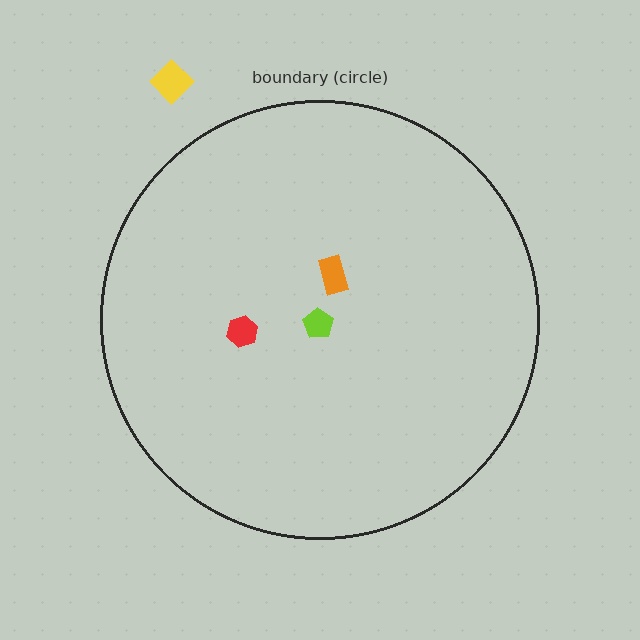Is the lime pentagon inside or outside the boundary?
Inside.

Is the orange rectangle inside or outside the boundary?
Inside.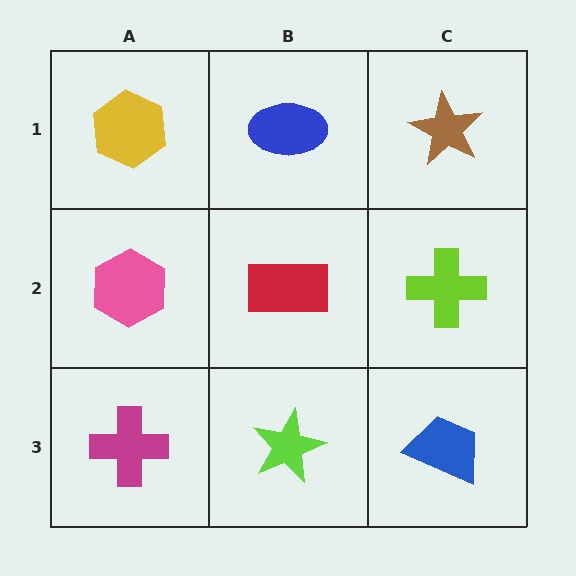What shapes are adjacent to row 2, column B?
A blue ellipse (row 1, column B), a lime star (row 3, column B), a pink hexagon (row 2, column A), a lime cross (row 2, column C).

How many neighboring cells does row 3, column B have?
3.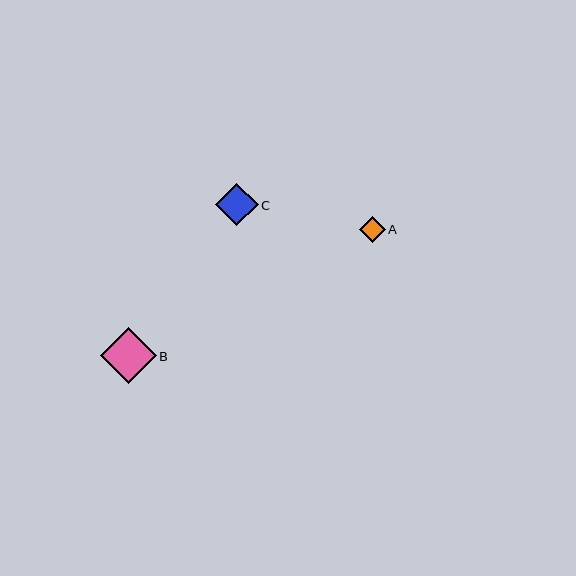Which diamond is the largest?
Diamond B is the largest with a size of approximately 56 pixels.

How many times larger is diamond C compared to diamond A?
Diamond C is approximately 1.7 times the size of diamond A.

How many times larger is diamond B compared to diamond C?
Diamond B is approximately 1.3 times the size of diamond C.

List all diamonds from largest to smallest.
From largest to smallest: B, C, A.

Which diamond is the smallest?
Diamond A is the smallest with a size of approximately 25 pixels.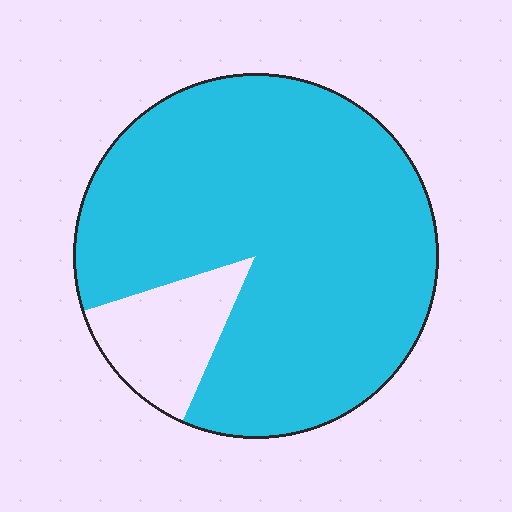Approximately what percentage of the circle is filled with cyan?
Approximately 85%.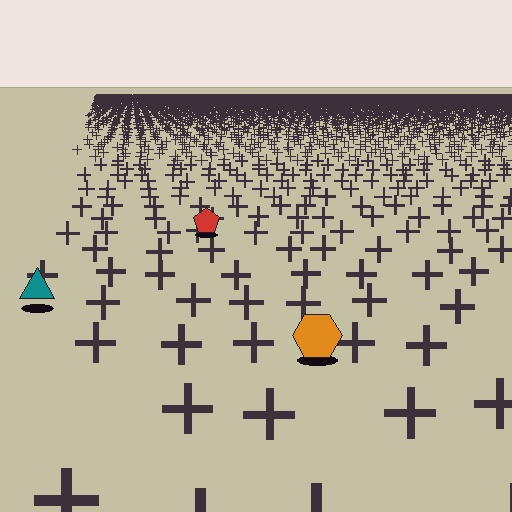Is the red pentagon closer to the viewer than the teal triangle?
No. The teal triangle is closer — you can tell from the texture gradient: the ground texture is coarser near it.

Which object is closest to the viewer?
The orange hexagon is closest. The texture marks near it are larger and more spread out.